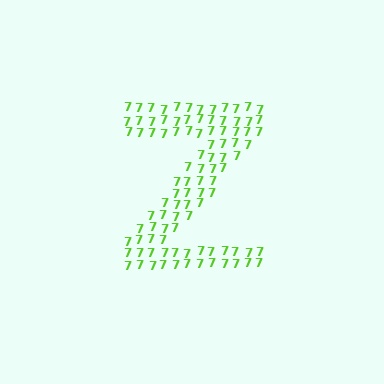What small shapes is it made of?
It is made of small digit 7's.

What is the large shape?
The large shape is the letter Z.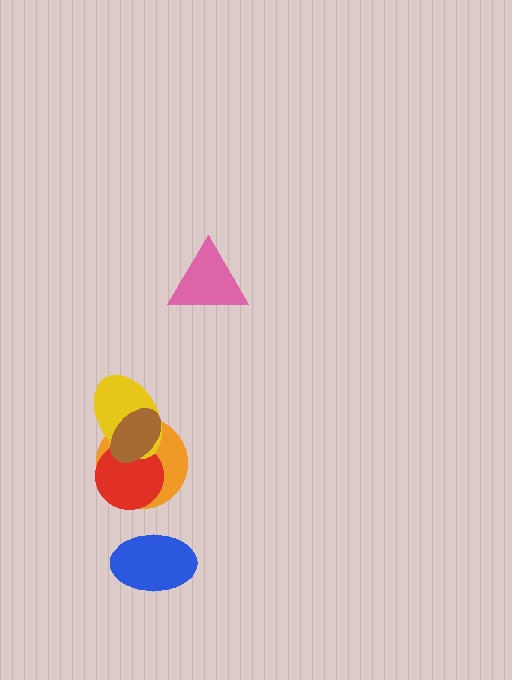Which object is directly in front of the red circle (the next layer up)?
The yellow ellipse is directly in front of the red circle.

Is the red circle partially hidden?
Yes, it is partially covered by another shape.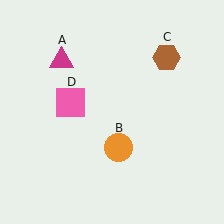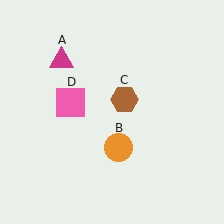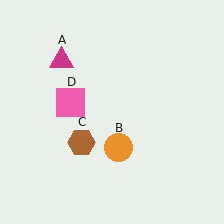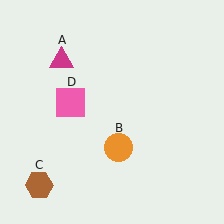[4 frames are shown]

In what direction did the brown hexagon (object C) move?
The brown hexagon (object C) moved down and to the left.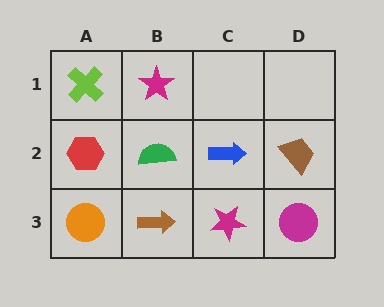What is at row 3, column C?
A magenta star.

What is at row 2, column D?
A brown trapezoid.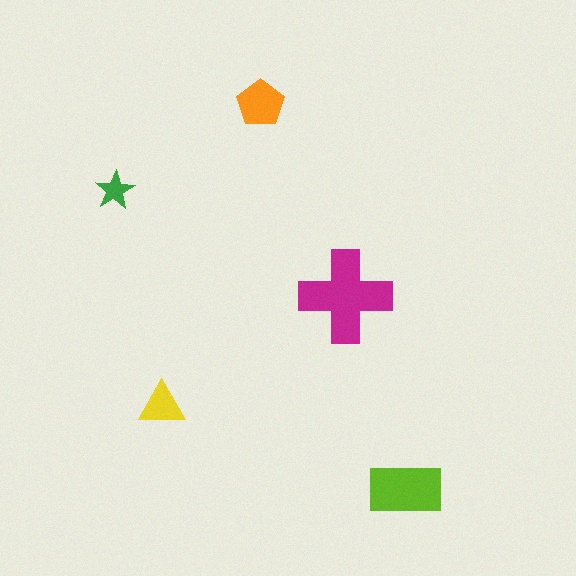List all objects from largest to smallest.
The magenta cross, the lime rectangle, the orange pentagon, the yellow triangle, the green star.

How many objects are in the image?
There are 5 objects in the image.